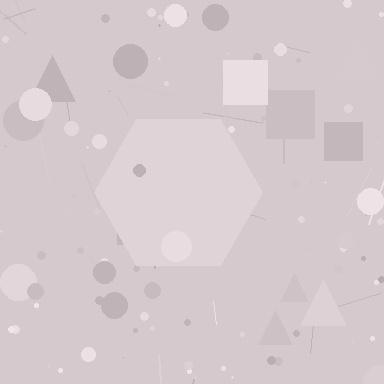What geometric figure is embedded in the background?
A hexagon is embedded in the background.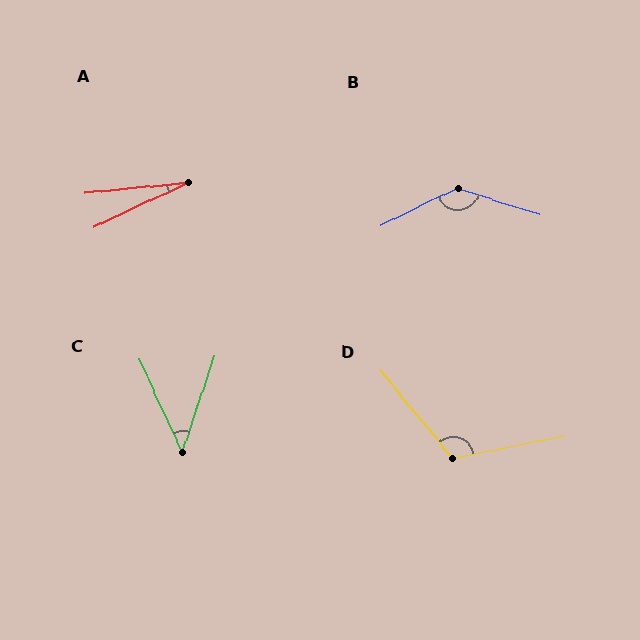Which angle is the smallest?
A, at approximately 20 degrees.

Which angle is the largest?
B, at approximately 136 degrees.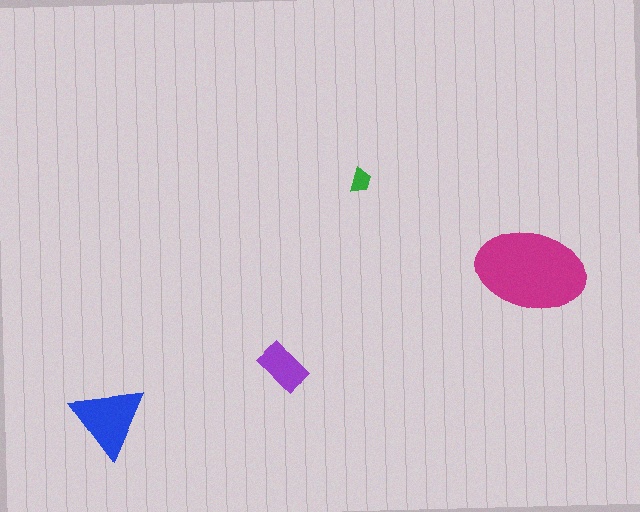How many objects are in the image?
There are 4 objects in the image.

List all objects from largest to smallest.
The magenta ellipse, the blue triangle, the purple rectangle, the green trapezoid.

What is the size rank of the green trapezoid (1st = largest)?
4th.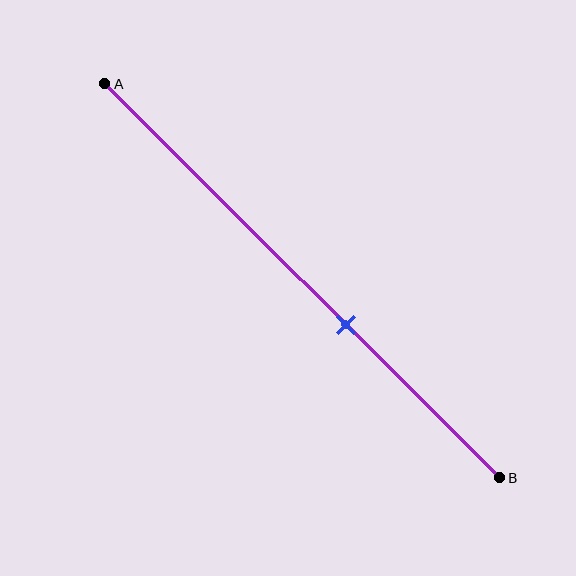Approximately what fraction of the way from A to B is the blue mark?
The blue mark is approximately 60% of the way from A to B.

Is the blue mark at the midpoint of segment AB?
No, the mark is at about 60% from A, not at the 50% midpoint.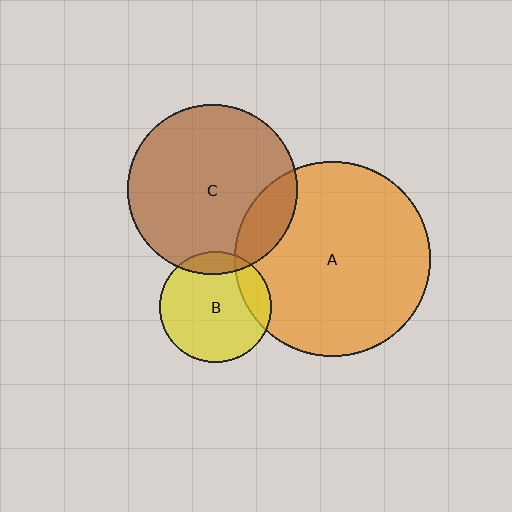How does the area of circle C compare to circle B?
Approximately 2.3 times.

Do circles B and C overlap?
Yes.